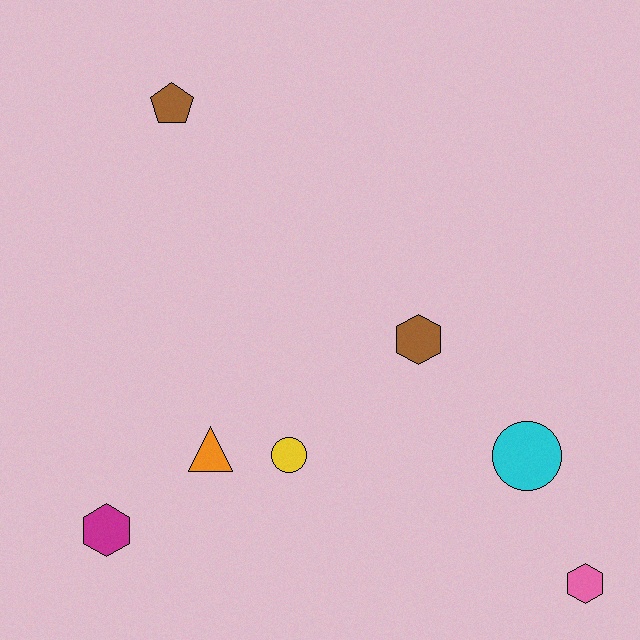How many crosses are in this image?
There are no crosses.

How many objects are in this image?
There are 7 objects.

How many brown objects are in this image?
There are 2 brown objects.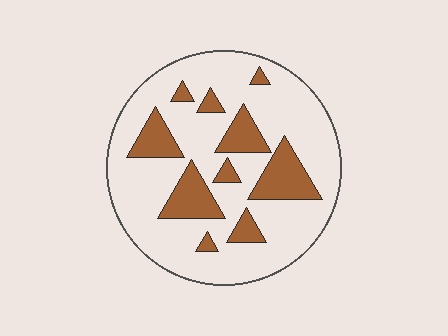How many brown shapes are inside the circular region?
10.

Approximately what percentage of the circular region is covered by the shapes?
Approximately 25%.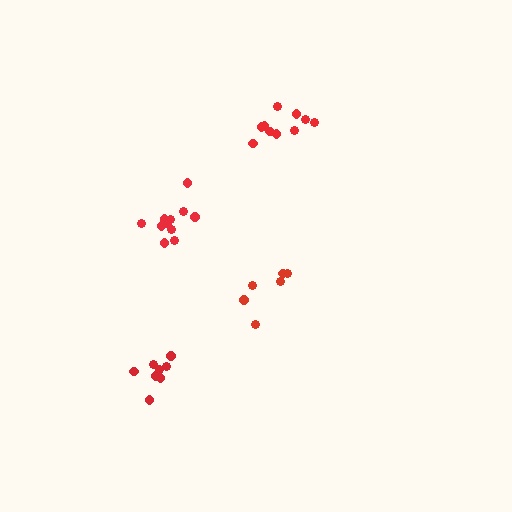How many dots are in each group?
Group 1: 10 dots, Group 2: 11 dots, Group 3: 6 dots, Group 4: 8 dots (35 total).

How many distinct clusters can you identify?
There are 4 distinct clusters.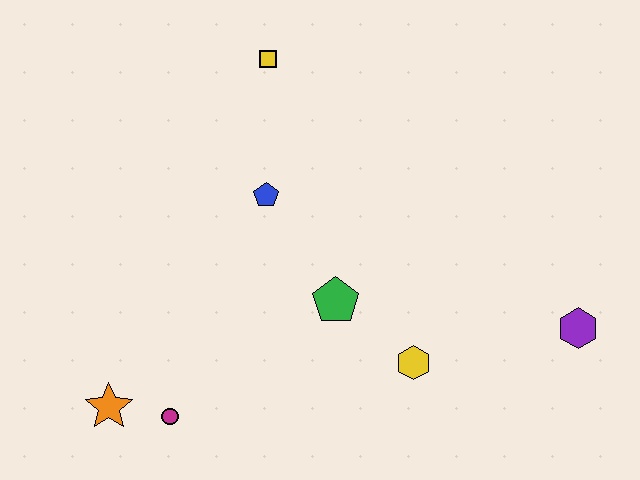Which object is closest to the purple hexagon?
The yellow hexagon is closest to the purple hexagon.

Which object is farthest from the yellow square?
The purple hexagon is farthest from the yellow square.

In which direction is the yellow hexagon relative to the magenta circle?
The yellow hexagon is to the right of the magenta circle.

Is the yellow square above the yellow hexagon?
Yes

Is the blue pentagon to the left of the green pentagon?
Yes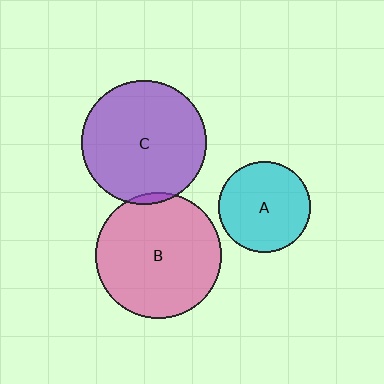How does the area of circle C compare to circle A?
Approximately 1.9 times.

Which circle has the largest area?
Circle B (pink).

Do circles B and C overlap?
Yes.